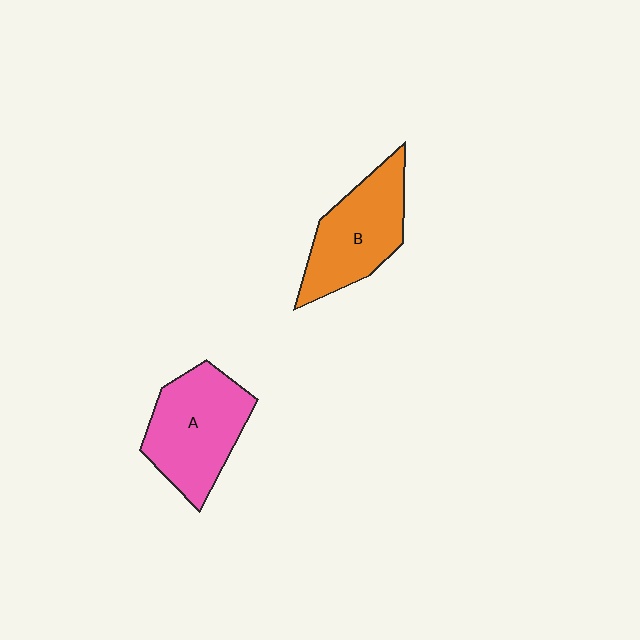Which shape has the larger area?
Shape A (pink).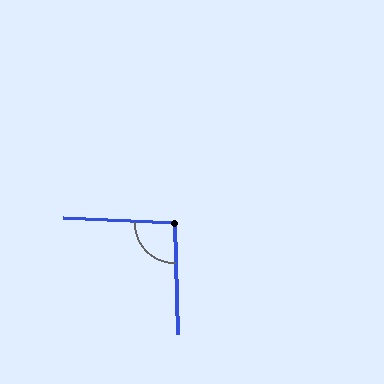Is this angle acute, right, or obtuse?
It is approximately a right angle.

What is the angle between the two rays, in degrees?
Approximately 94 degrees.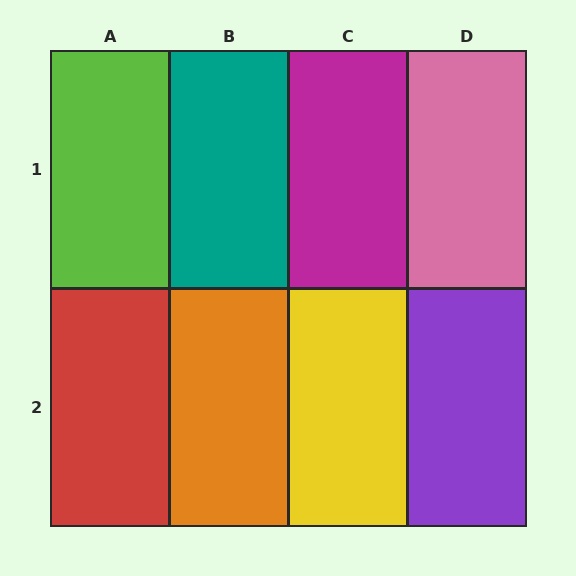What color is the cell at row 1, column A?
Lime.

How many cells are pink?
1 cell is pink.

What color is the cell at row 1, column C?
Magenta.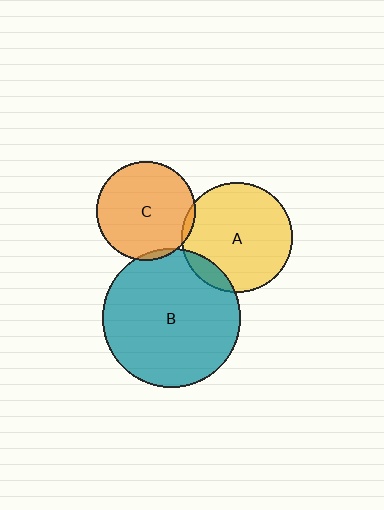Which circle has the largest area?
Circle B (teal).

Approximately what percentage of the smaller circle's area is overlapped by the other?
Approximately 5%.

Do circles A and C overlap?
Yes.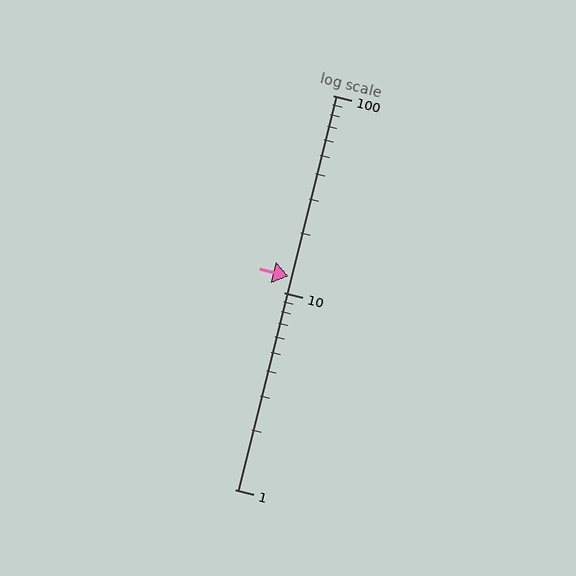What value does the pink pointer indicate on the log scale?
The pointer indicates approximately 12.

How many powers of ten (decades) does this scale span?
The scale spans 2 decades, from 1 to 100.